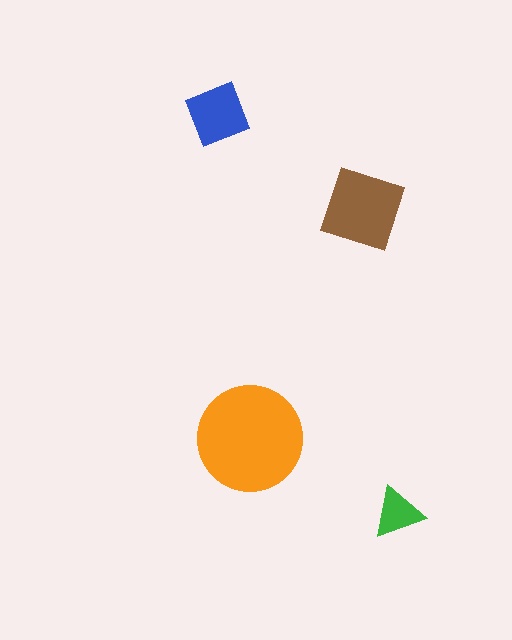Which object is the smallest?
The green triangle.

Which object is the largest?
The orange circle.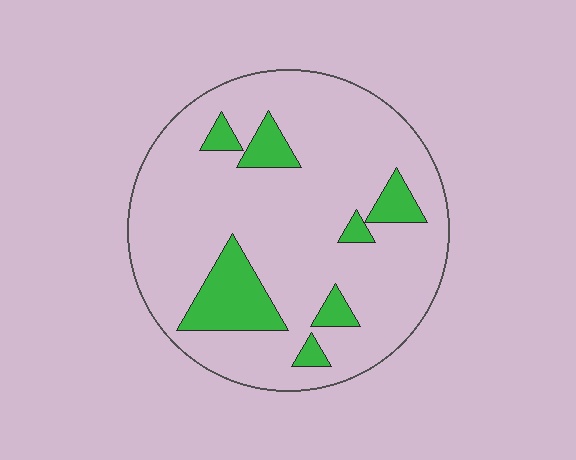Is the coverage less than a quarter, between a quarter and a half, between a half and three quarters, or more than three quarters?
Less than a quarter.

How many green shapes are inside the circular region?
7.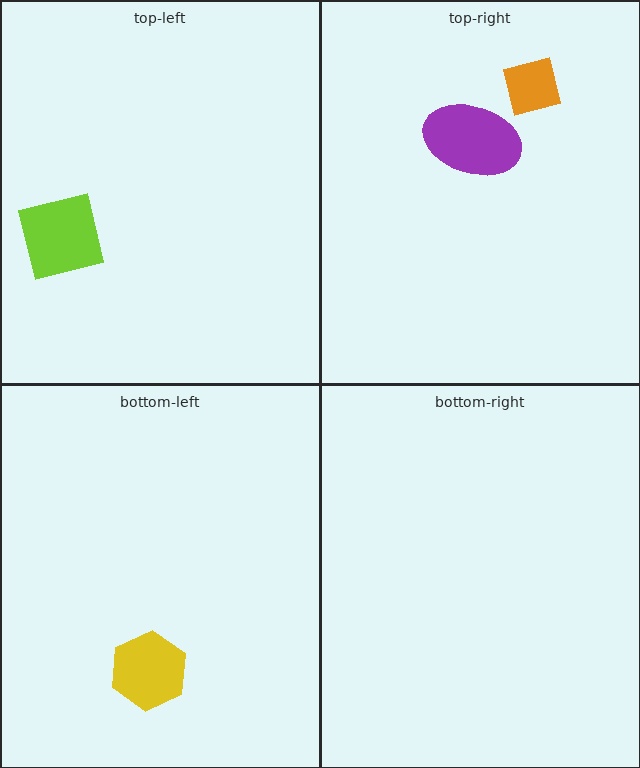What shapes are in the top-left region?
The lime square.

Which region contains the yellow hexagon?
The bottom-left region.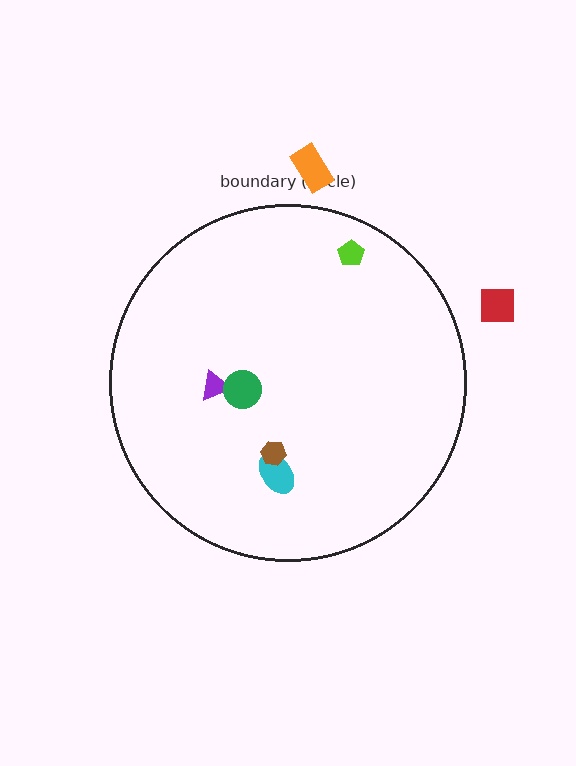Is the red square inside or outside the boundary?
Outside.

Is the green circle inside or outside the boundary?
Inside.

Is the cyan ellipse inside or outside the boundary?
Inside.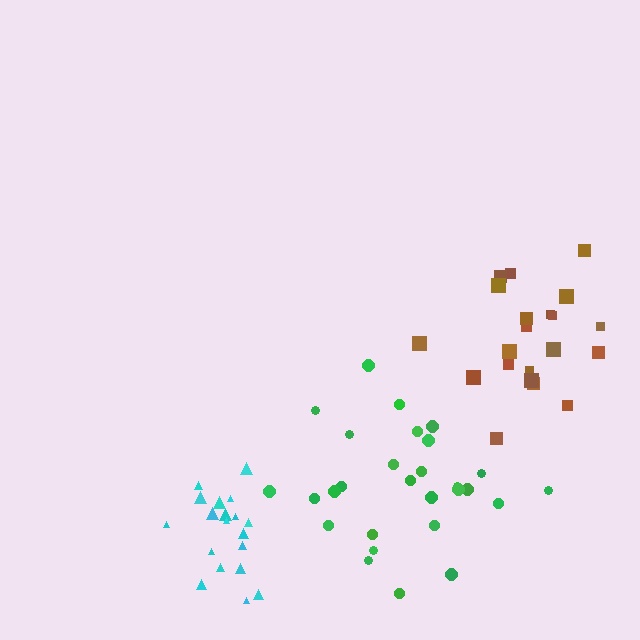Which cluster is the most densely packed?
Cyan.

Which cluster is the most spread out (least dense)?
Green.